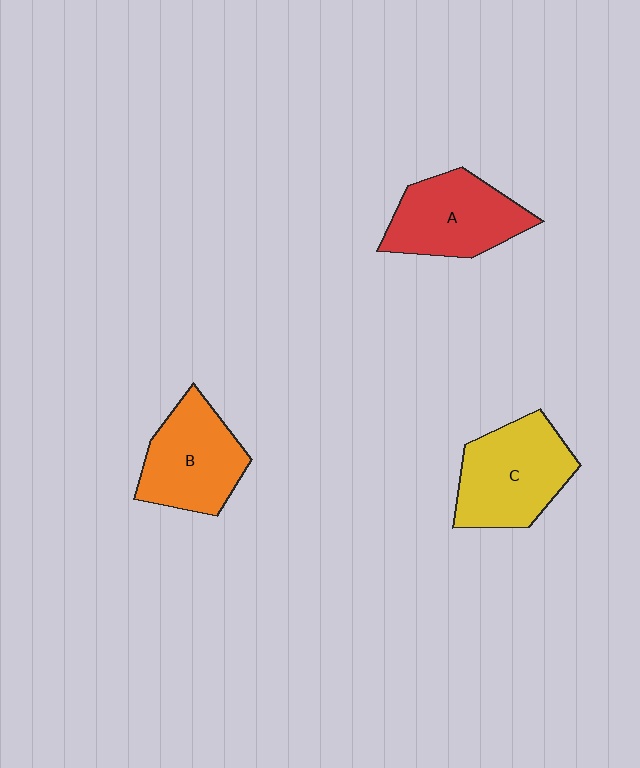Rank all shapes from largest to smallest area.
From largest to smallest: C (yellow), A (red), B (orange).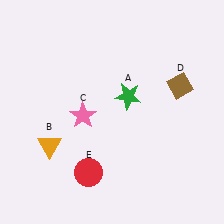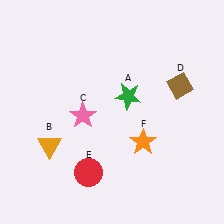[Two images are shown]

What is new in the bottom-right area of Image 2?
An orange star (F) was added in the bottom-right area of Image 2.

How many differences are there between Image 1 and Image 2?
There is 1 difference between the two images.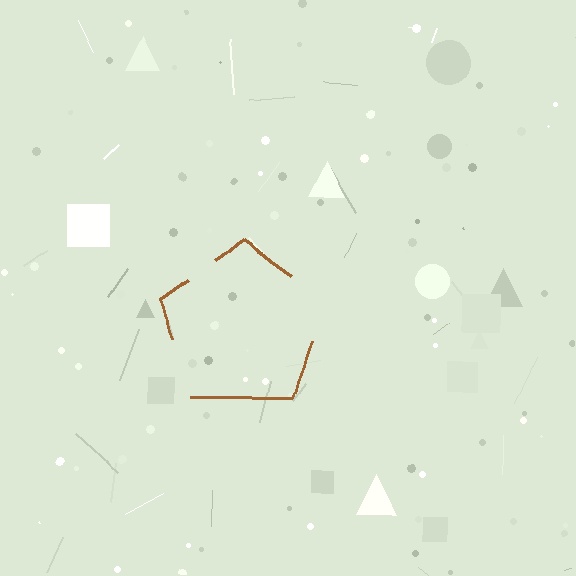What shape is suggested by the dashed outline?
The dashed outline suggests a pentagon.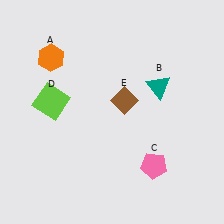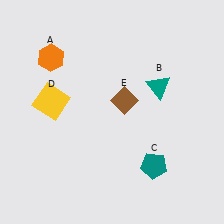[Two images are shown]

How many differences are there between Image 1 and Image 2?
There are 2 differences between the two images.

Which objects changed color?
C changed from pink to teal. D changed from lime to yellow.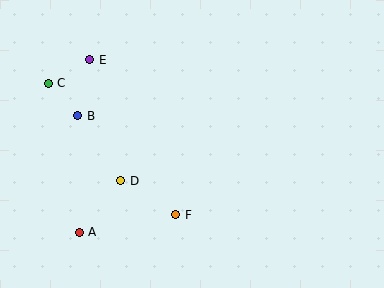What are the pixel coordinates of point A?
Point A is at (79, 232).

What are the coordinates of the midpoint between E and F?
The midpoint between E and F is at (133, 137).